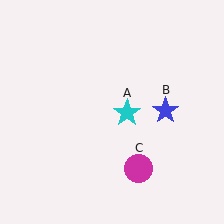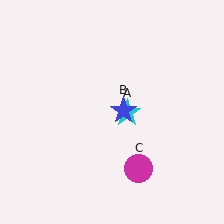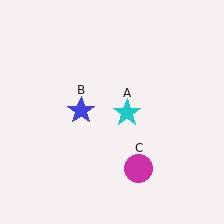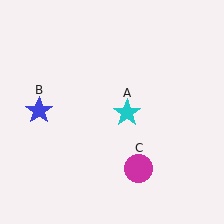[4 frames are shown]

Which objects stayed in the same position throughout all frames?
Cyan star (object A) and magenta circle (object C) remained stationary.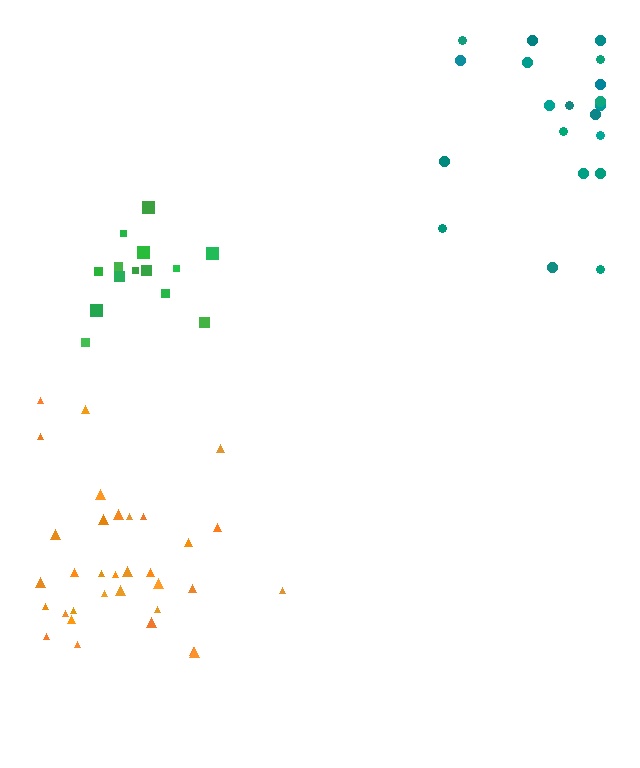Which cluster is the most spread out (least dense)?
Teal.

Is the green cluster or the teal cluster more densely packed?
Green.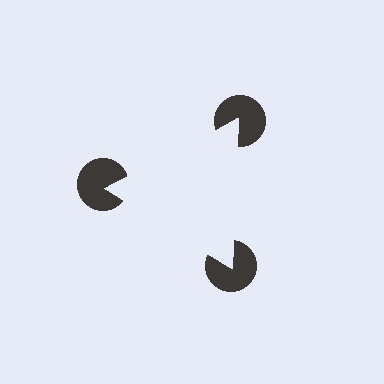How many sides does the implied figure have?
3 sides.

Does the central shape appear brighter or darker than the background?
It typically appears slightly brighter than the background, even though no actual brightness change is drawn.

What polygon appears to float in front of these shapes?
An illusory triangle — its edges are inferred from the aligned wedge cuts in the pac-man discs, not physically drawn.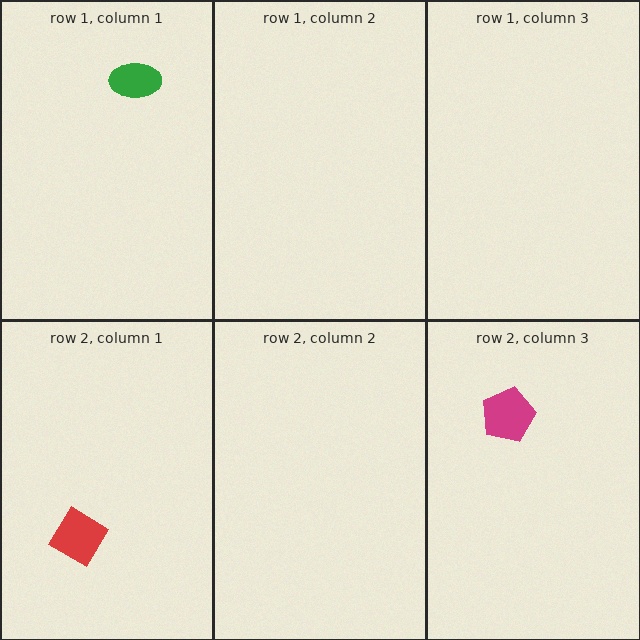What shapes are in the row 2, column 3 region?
The magenta pentagon.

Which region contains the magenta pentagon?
The row 2, column 3 region.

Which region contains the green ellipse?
The row 1, column 1 region.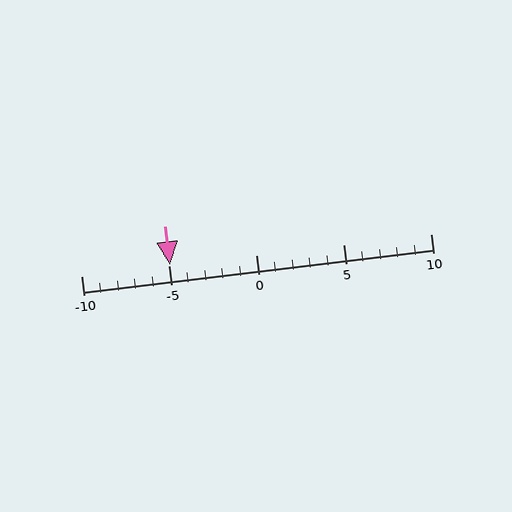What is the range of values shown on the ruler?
The ruler shows values from -10 to 10.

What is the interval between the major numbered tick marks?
The major tick marks are spaced 5 units apart.